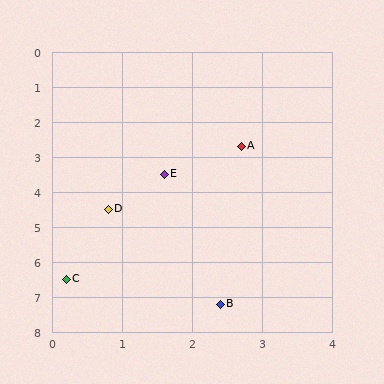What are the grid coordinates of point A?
Point A is at approximately (2.7, 2.7).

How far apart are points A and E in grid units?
Points A and E are about 1.4 grid units apart.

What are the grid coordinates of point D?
Point D is at approximately (0.8, 4.5).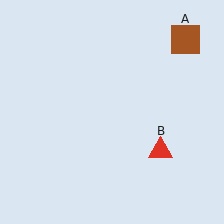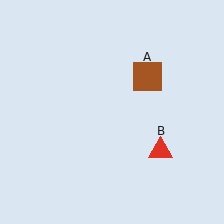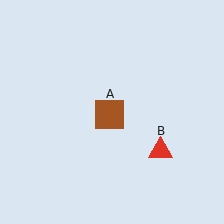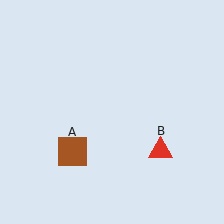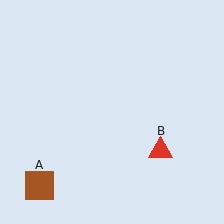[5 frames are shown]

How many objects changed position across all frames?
1 object changed position: brown square (object A).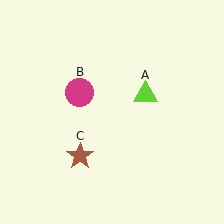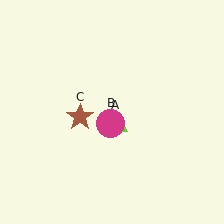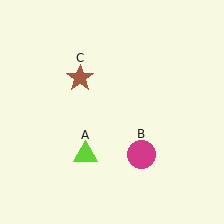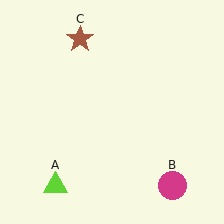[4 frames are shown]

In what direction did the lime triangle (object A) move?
The lime triangle (object A) moved down and to the left.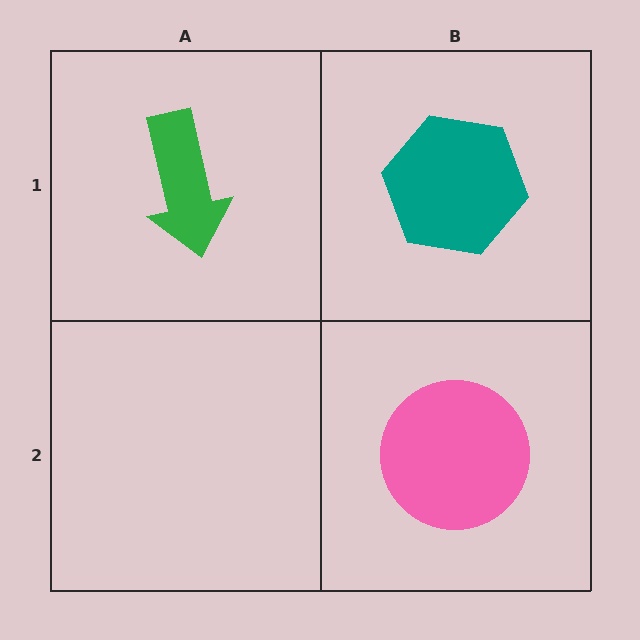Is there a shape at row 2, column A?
No, that cell is empty.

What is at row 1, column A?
A green arrow.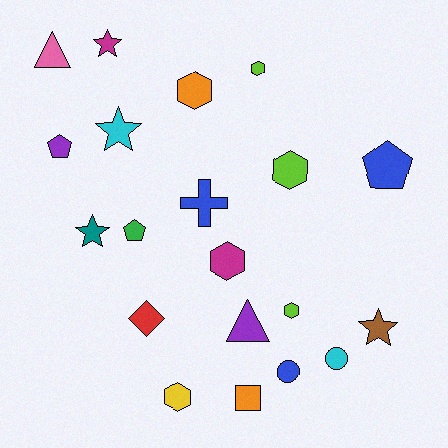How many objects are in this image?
There are 20 objects.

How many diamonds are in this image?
There is 1 diamond.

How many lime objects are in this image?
There are 3 lime objects.